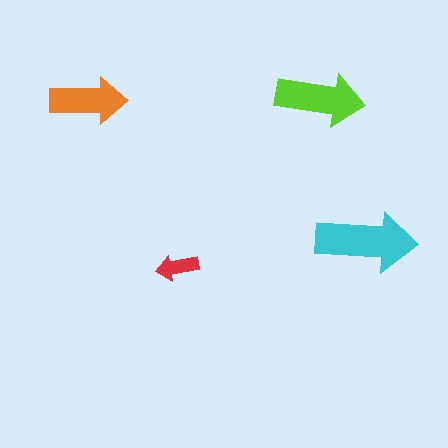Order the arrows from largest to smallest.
the cyan one, the lime one, the orange one, the red one.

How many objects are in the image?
There are 4 objects in the image.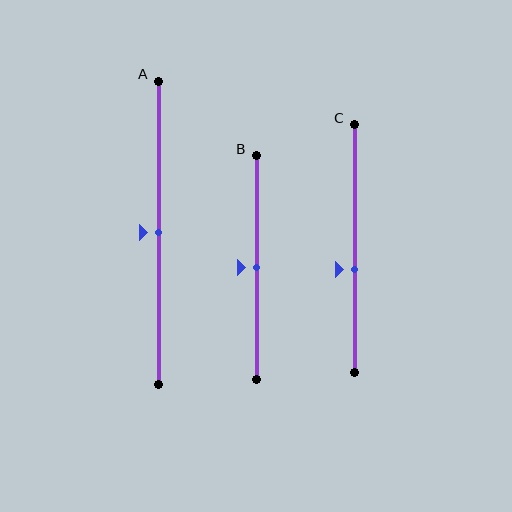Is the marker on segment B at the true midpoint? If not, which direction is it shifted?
Yes, the marker on segment B is at the true midpoint.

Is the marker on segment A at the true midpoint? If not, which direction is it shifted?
Yes, the marker on segment A is at the true midpoint.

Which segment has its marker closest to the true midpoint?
Segment A has its marker closest to the true midpoint.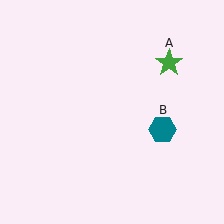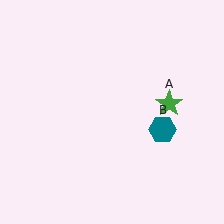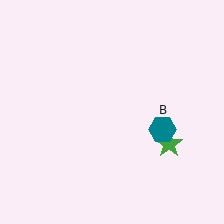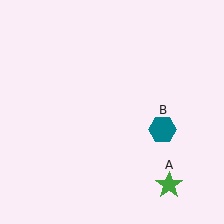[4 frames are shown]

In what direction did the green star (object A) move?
The green star (object A) moved down.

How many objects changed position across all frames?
1 object changed position: green star (object A).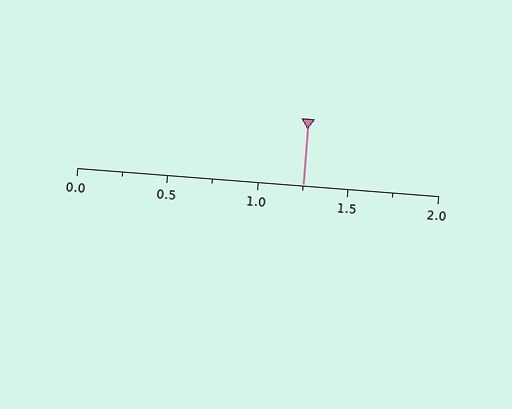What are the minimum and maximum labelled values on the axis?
The axis runs from 0.0 to 2.0.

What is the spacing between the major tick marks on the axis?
The major ticks are spaced 0.5 apart.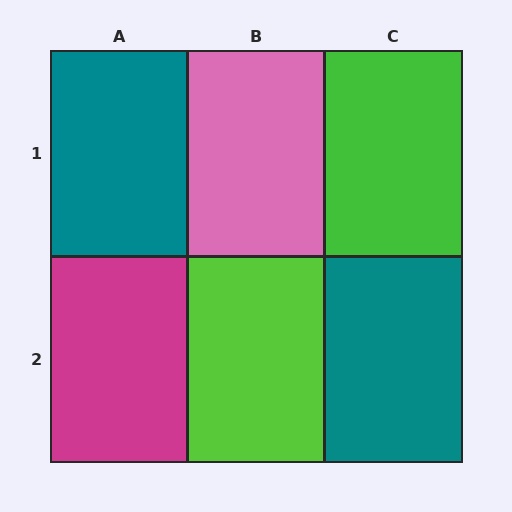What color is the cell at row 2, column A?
Magenta.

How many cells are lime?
1 cell is lime.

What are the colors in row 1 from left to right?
Teal, pink, green.